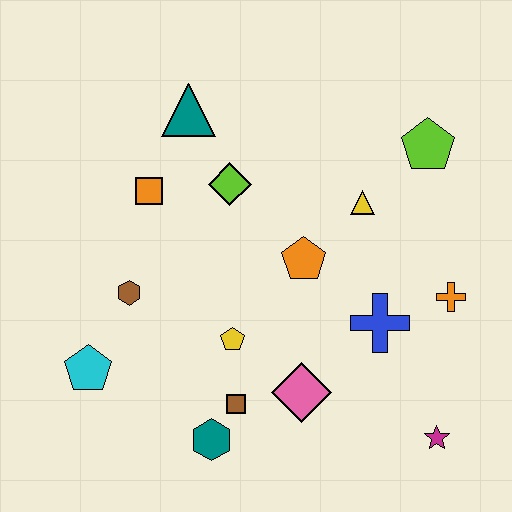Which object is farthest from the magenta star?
The teal triangle is farthest from the magenta star.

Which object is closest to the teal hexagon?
The brown square is closest to the teal hexagon.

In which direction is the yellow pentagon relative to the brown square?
The yellow pentagon is above the brown square.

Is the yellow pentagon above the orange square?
No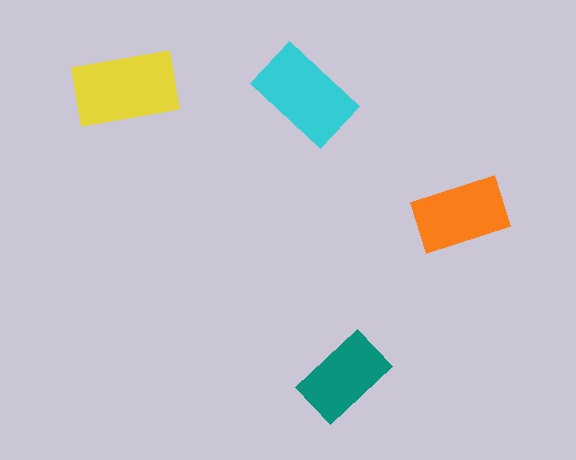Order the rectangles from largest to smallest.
the yellow one, the cyan one, the orange one, the teal one.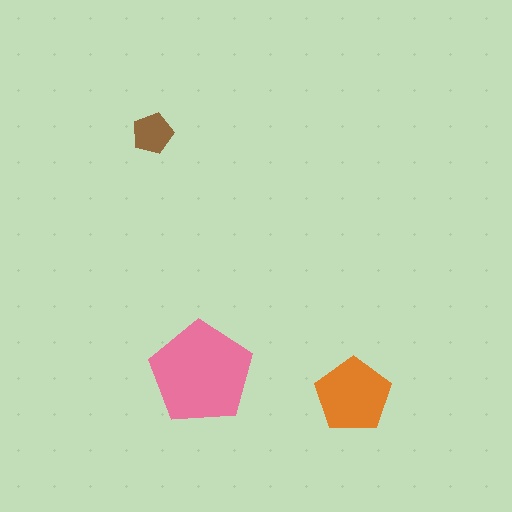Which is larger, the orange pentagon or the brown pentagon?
The orange one.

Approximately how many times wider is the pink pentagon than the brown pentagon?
About 2.5 times wider.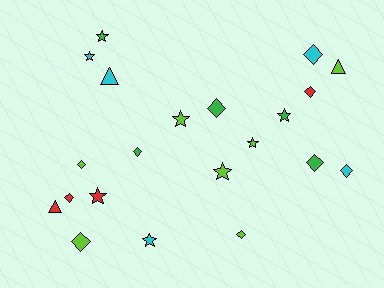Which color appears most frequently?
Lime, with 7 objects.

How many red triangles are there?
There is 1 red triangle.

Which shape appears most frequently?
Diamond, with 10 objects.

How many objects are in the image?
There are 21 objects.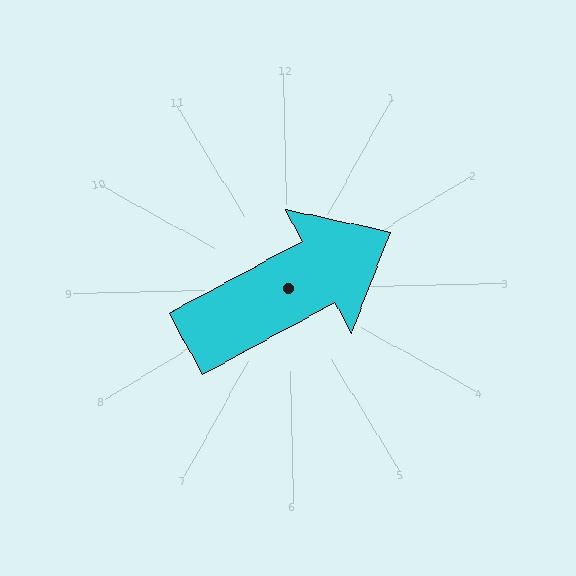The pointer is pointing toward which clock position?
Roughly 2 o'clock.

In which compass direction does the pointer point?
Northeast.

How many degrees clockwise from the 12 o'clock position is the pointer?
Approximately 63 degrees.